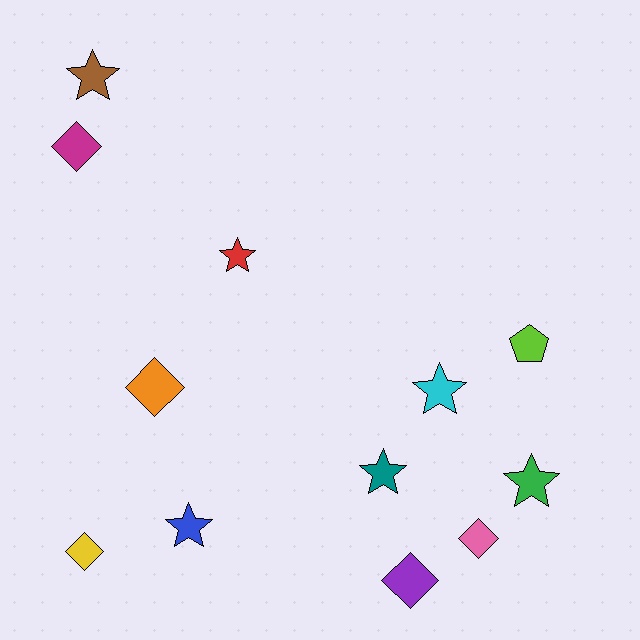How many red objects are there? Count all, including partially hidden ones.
There is 1 red object.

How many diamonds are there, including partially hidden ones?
There are 5 diamonds.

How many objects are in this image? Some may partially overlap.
There are 12 objects.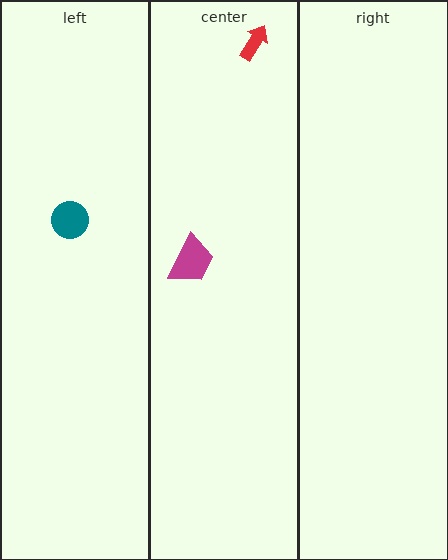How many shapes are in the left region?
1.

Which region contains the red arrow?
The center region.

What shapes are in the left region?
The teal circle.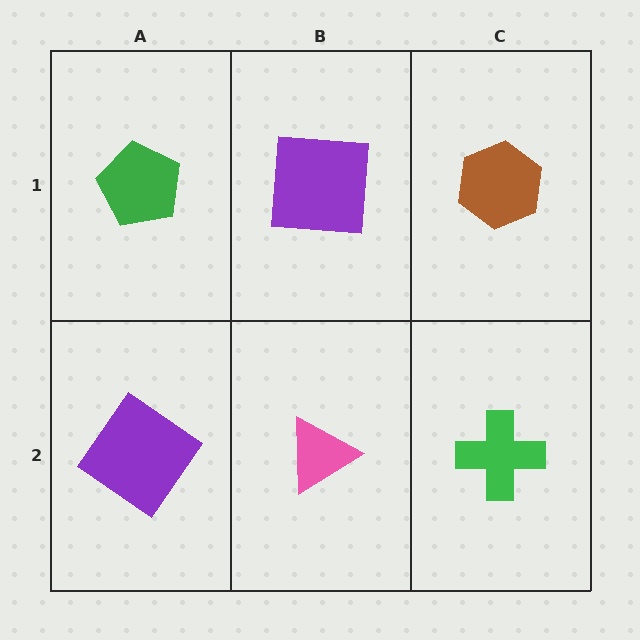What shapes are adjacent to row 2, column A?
A green pentagon (row 1, column A), a pink triangle (row 2, column B).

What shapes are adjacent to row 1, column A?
A purple diamond (row 2, column A), a purple square (row 1, column B).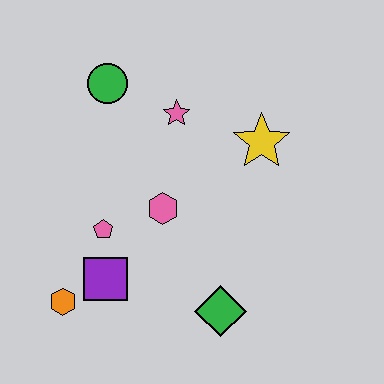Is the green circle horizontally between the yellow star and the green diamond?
No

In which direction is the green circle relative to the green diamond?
The green circle is above the green diamond.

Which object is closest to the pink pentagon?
The purple square is closest to the pink pentagon.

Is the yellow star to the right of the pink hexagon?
Yes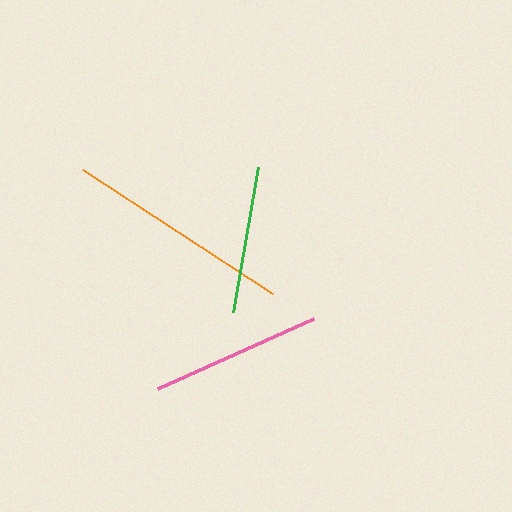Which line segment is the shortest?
The green line is the shortest at approximately 148 pixels.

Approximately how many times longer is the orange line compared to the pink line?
The orange line is approximately 1.3 times the length of the pink line.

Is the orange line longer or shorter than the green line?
The orange line is longer than the green line.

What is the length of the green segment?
The green segment is approximately 148 pixels long.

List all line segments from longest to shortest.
From longest to shortest: orange, pink, green.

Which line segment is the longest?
The orange line is the longest at approximately 227 pixels.